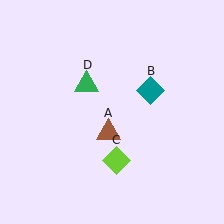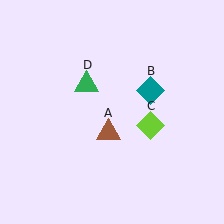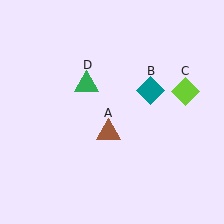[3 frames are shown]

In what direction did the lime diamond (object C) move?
The lime diamond (object C) moved up and to the right.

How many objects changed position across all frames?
1 object changed position: lime diamond (object C).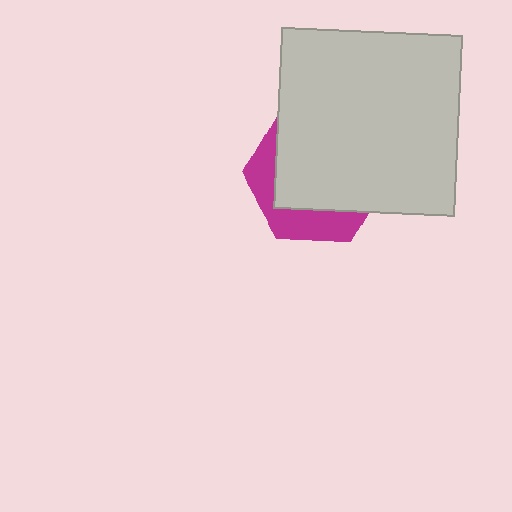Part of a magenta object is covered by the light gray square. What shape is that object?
It is a hexagon.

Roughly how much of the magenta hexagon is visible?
A small part of it is visible (roughly 31%).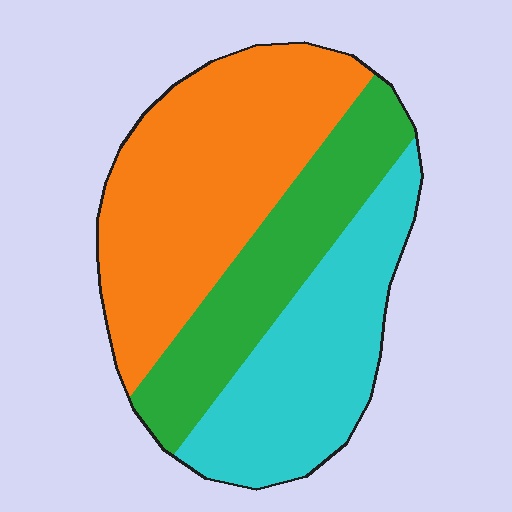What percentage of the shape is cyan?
Cyan takes up between a quarter and a half of the shape.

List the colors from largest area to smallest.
From largest to smallest: orange, cyan, green.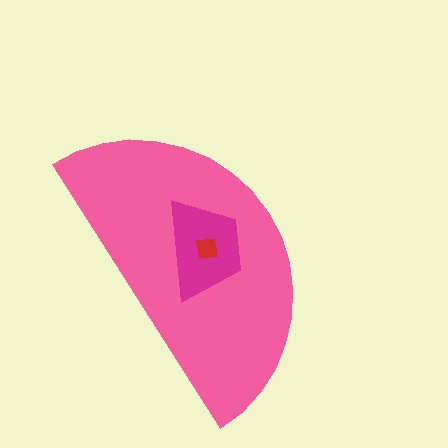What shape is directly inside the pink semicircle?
The magenta trapezoid.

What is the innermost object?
The red square.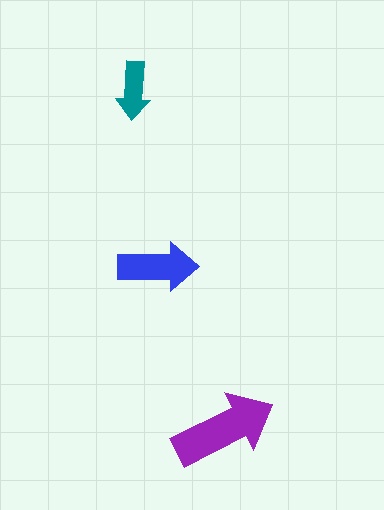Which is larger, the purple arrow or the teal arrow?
The purple one.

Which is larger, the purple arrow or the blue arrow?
The purple one.